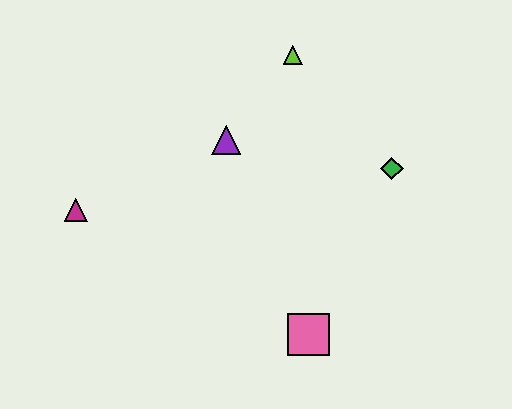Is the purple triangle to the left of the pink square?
Yes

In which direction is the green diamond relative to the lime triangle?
The green diamond is below the lime triangle.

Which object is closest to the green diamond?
The lime triangle is closest to the green diamond.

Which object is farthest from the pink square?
The lime triangle is farthest from the pink square.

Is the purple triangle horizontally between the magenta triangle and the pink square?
Yes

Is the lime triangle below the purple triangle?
No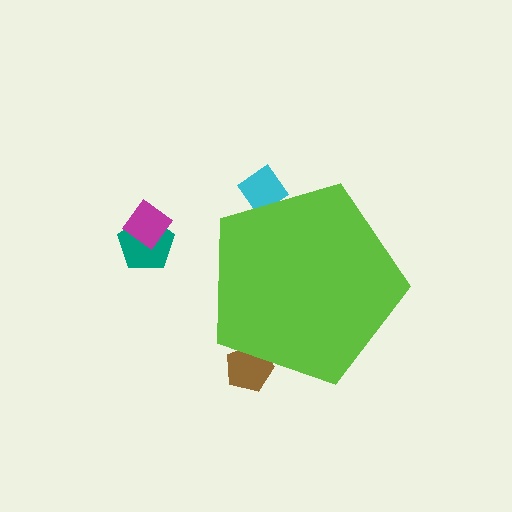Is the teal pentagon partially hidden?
No, the teal pentagon is fully visible.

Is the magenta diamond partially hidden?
No, the magenta diamond is fully visible.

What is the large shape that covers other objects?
A lime pentagon.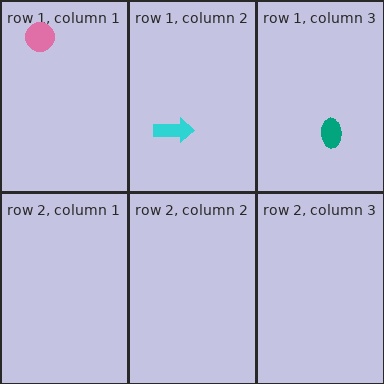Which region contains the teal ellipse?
The row 1, column 3 region.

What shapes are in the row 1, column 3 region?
The teal ellipse.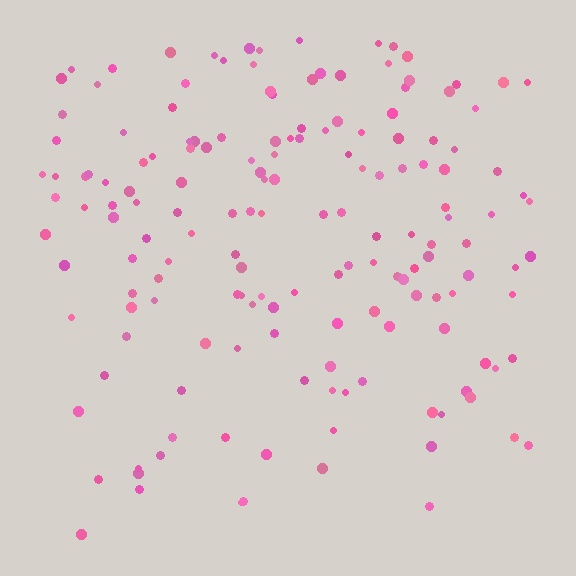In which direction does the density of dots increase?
From bottom to top, with the top side densest.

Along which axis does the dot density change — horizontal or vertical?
Vertical.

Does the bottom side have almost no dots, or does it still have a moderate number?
Still a moderate number, just noticeably fewer than the top.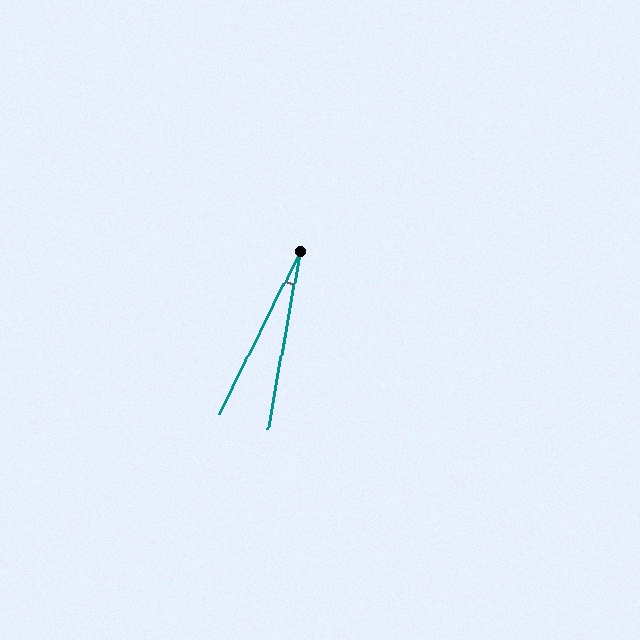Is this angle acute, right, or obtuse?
It is acute.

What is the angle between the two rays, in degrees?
Approximately 16 degrees.